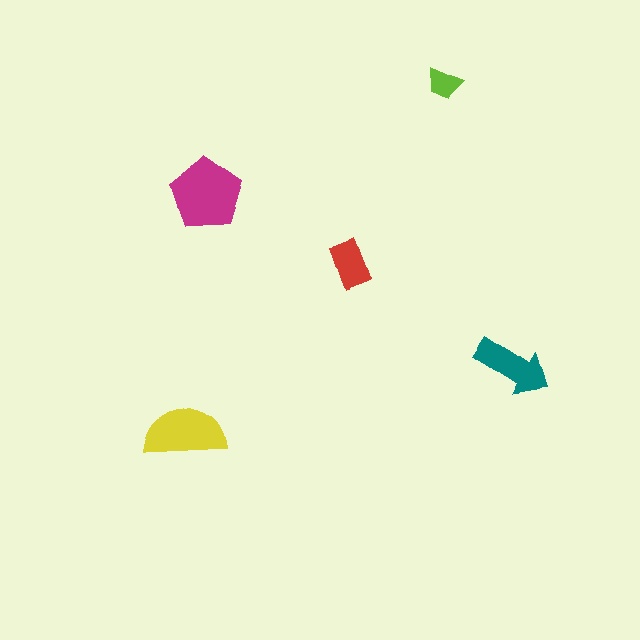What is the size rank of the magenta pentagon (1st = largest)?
1st.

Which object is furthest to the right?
The teal arrow is rightmost.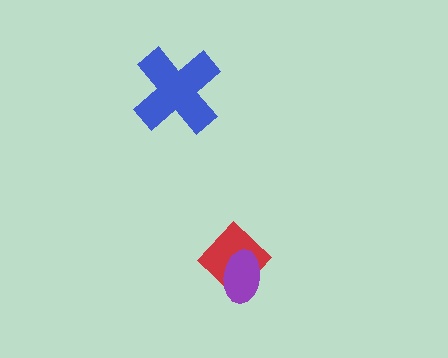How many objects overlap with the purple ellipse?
1 object overlaps with the purple ellipse.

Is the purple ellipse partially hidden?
No, no other shape covers it.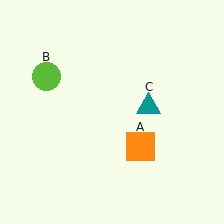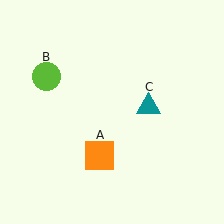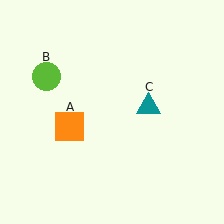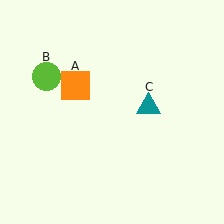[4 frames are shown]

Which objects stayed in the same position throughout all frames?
Lime circle (object B) and teal triangle (object C) remained stationary.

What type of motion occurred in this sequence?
The orange square (object A) rotated clockwise around the center of the scene.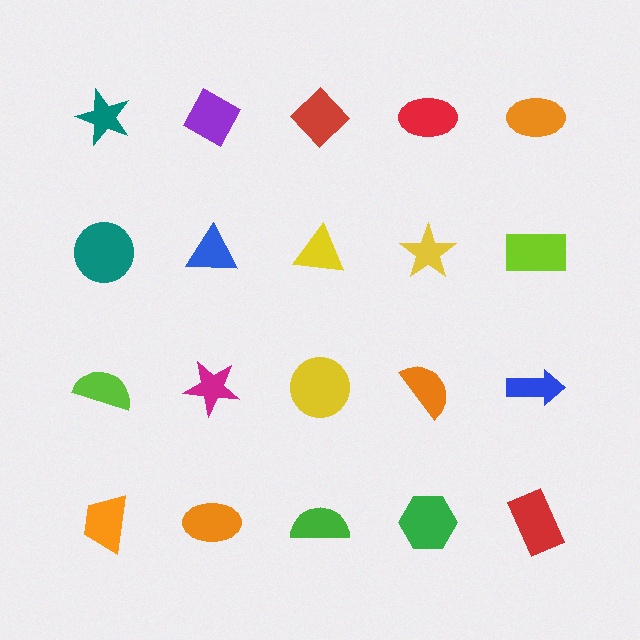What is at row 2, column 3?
A yellow triangle.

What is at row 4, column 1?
An orange trapezoid.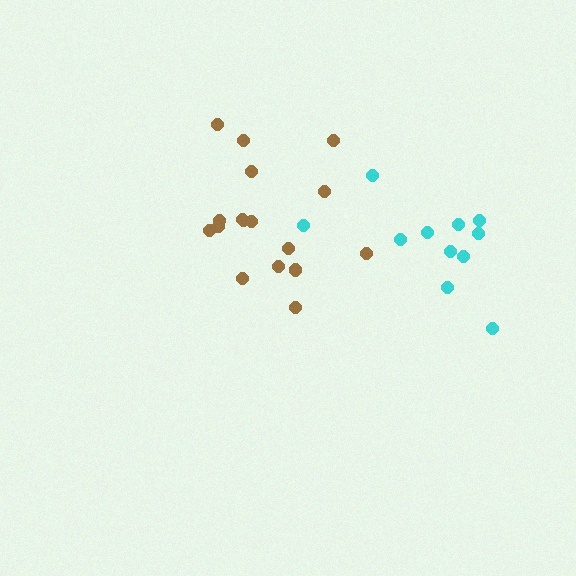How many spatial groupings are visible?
There are 2 spatial groupings.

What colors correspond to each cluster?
The clusters are colored: cyan, brown.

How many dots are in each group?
Group 1: 11 dots, Group 2: 17 dots (28 total).